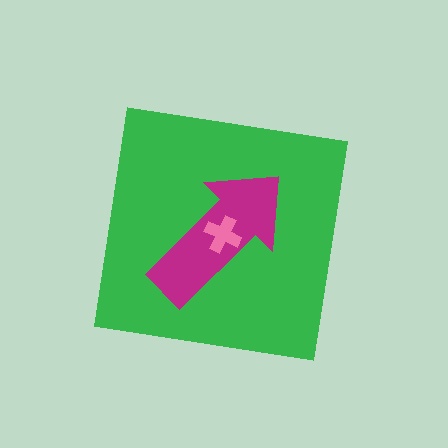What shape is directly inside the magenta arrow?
The pink cross.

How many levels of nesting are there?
3.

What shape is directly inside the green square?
The magenta arrow.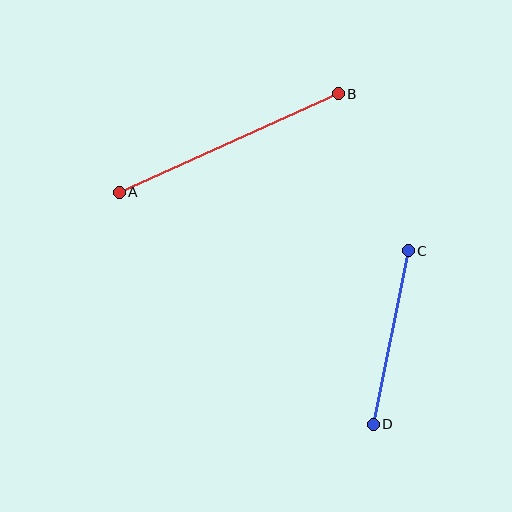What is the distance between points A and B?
The distance is approximately 240 pixels.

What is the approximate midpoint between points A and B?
The midpoint is at approximately (229, 143) pixels.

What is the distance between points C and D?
The distance is approximately 177 pixels.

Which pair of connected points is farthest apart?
Points A and B are farthest apart.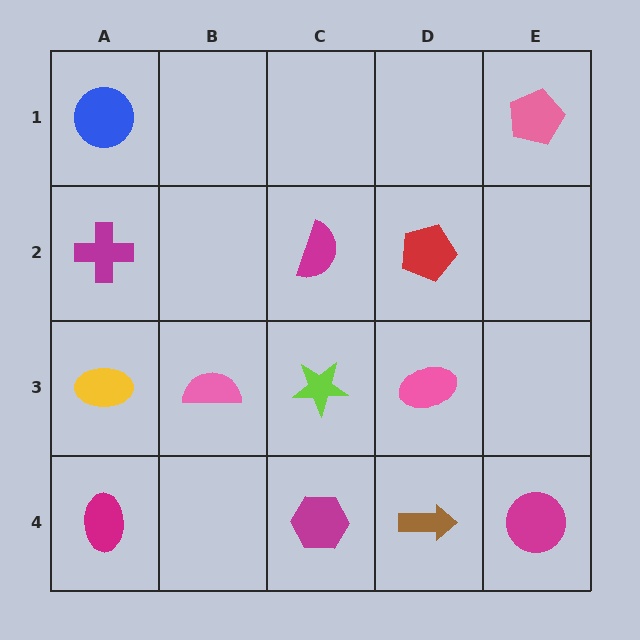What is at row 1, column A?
A blue circle.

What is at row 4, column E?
A magenta circle.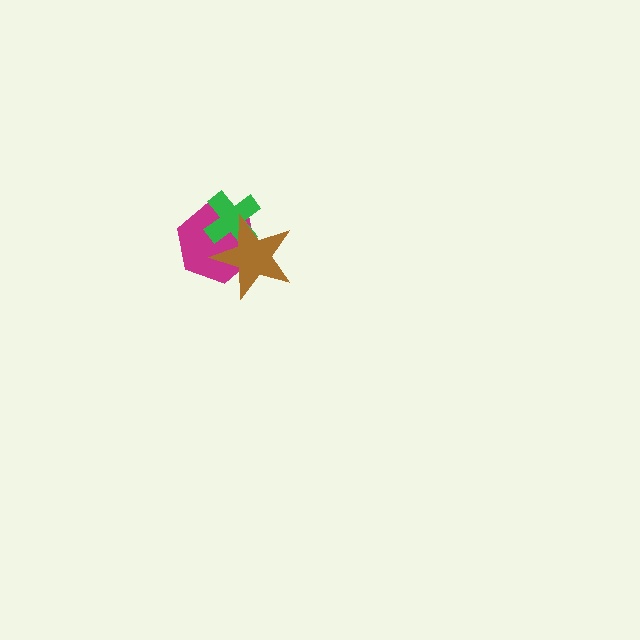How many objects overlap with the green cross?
2 objects overlap with the green cross.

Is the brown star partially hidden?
No, no other shape covers it.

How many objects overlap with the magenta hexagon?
2 objects overlap with the magenta hexagon.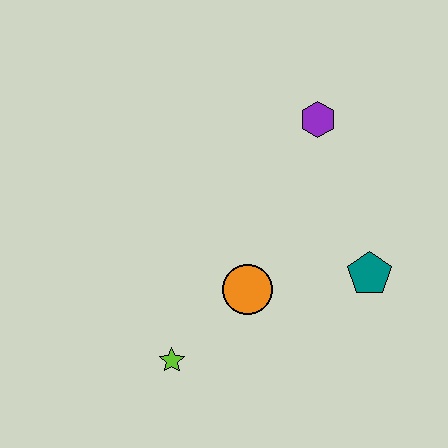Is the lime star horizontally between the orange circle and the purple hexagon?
No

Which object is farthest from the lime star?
The purple hexagon is farthest from the lime star.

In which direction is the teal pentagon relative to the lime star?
The teal pentagon is to the right of the lime star.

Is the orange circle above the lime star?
Yes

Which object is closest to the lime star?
The orange circle is closest to the lime star.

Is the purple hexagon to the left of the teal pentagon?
Yes